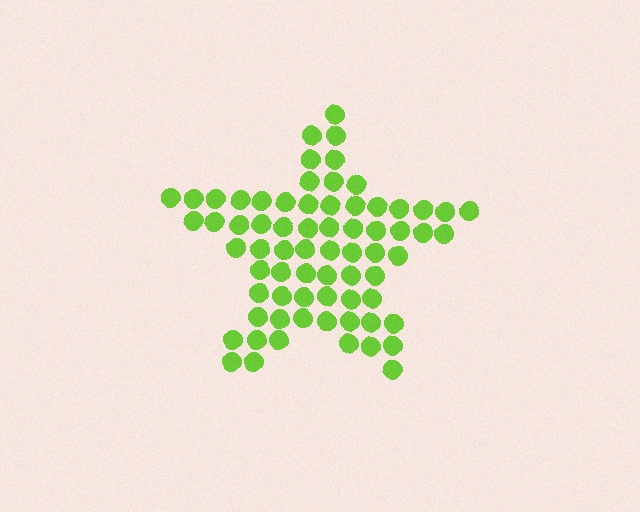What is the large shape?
The large shape is a star.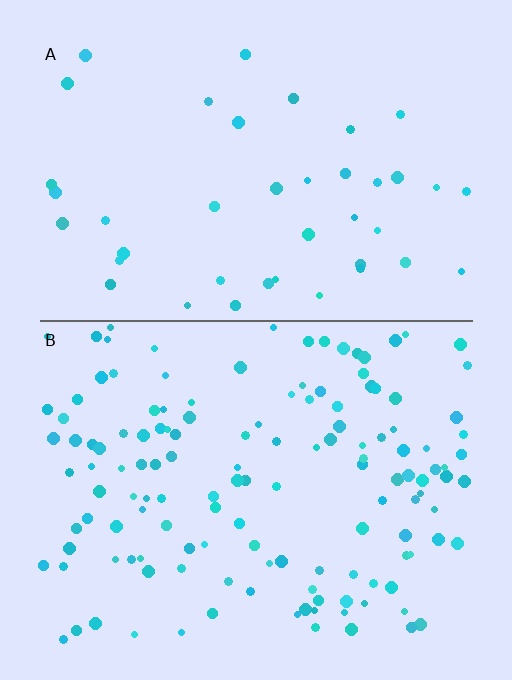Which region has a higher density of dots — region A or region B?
B (the bottom).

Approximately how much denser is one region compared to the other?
Approximately 3.3× — region B over region A.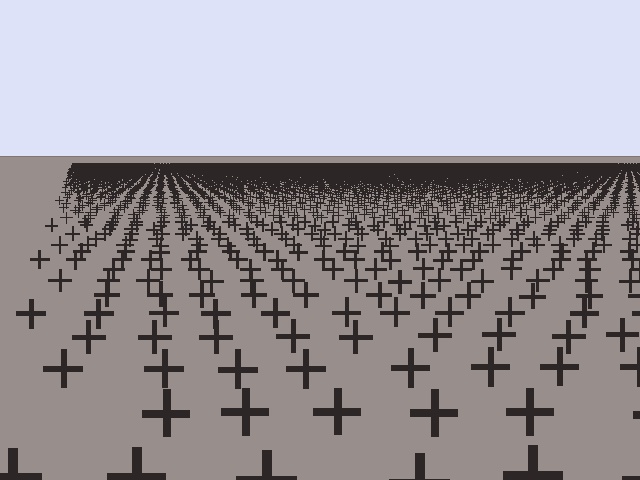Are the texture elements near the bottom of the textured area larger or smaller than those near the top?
Larger. Near the bottom, elements are closer to the viewer and appear at a bigger on-screen size.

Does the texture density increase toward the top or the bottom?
Density increases toward the top.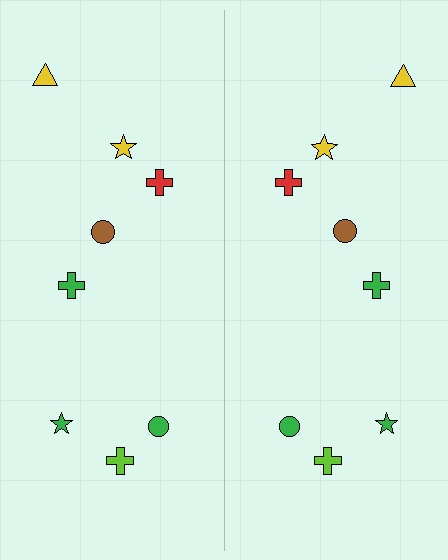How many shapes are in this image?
There are 16 shapes in this image.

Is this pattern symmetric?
Yes, this pattern has bilateral (reflection) symmetry.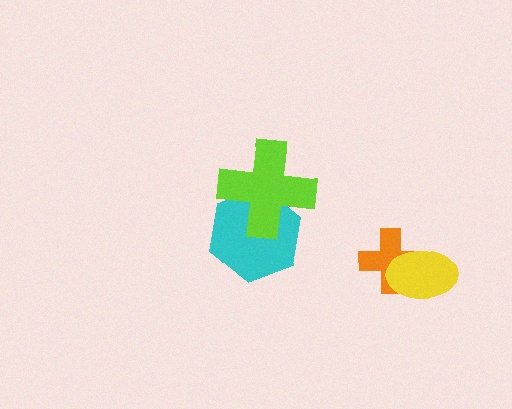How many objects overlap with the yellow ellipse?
1 object overlaps with the yellow ellipse.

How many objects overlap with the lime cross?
1 object overlaps with the lime cross.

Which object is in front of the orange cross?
The yellow ellipse is in front of the orange cross.